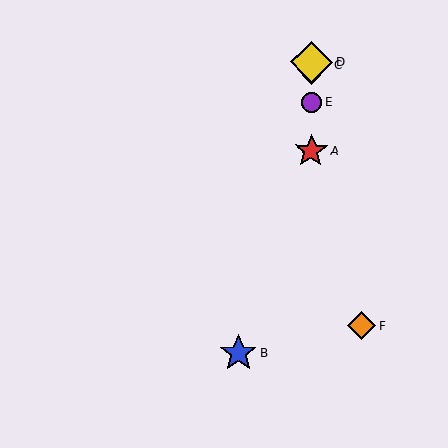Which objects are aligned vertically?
Objects A, C, D, E are aligned vertically.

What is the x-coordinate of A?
Object A is at x≈311.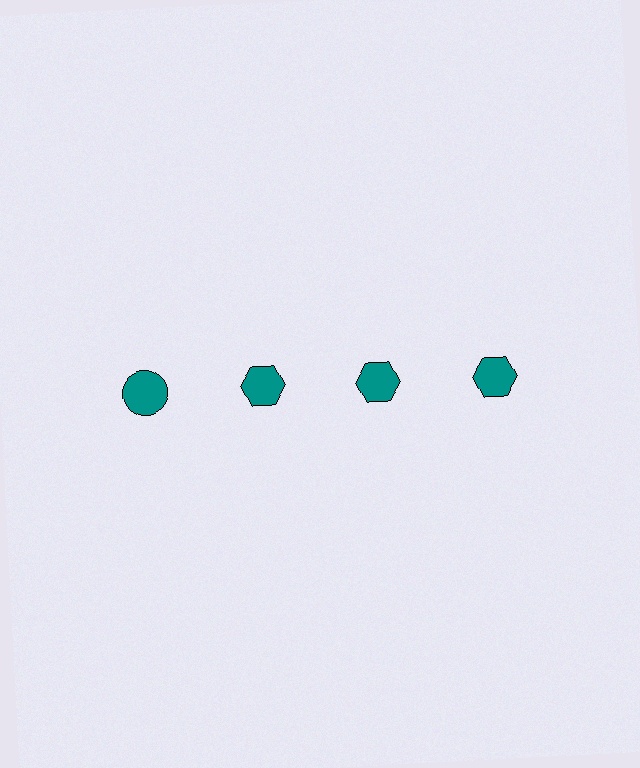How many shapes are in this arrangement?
There are 4 shapes arranged in a grid pattern.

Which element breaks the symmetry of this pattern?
The teal circle in the top row, leftmost column breaks the symmetry. All other shapes are teal hexagons.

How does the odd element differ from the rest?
It has a different shape: circle instead of hexagon.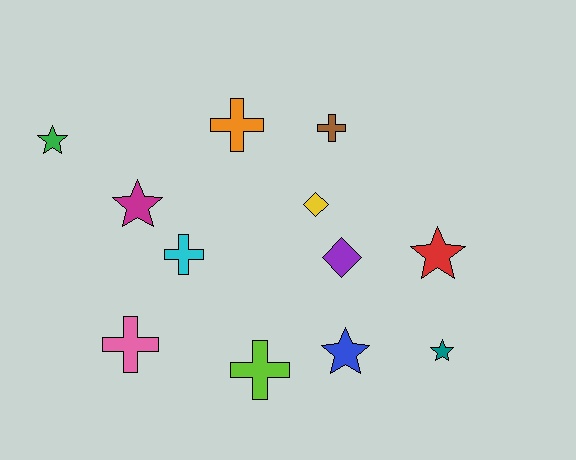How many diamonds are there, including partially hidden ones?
There are 2 diamonds.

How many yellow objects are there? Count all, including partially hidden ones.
There is 1 yellow object.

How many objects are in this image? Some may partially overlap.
There are 12 objects.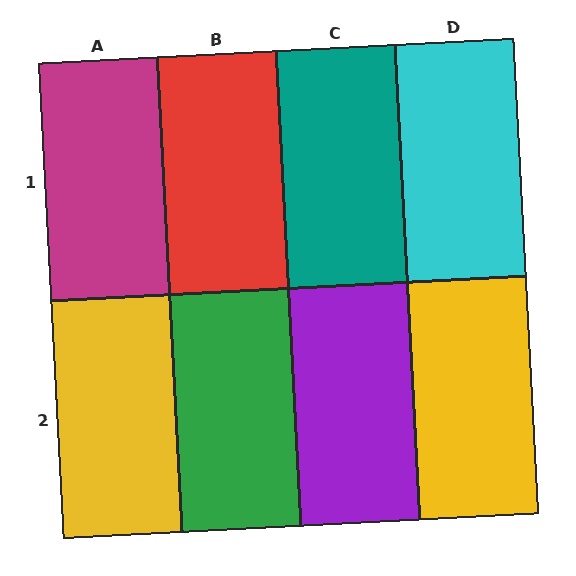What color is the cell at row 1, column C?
Teal.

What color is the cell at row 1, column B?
Red.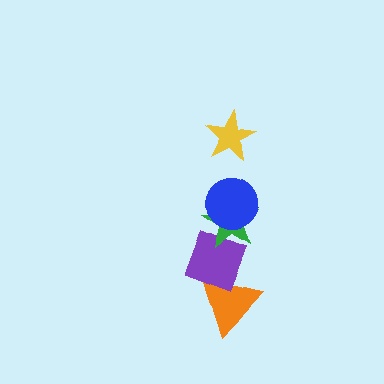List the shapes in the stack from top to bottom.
From top to bottom: the yellow star, the blue circle, the green star, the purple diamond, the orange triangle.